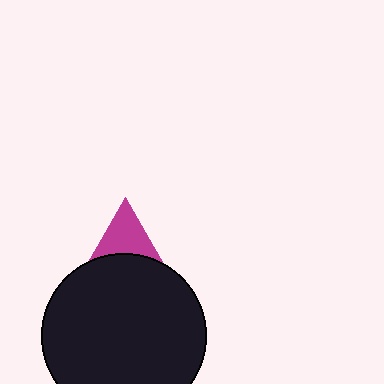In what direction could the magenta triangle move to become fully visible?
The magenta triangle could move up. That would shift it out from behind the black circle entirely.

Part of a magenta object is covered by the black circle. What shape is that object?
It is a triangle.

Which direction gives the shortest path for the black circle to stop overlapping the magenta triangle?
Moving down gives the shortest separation.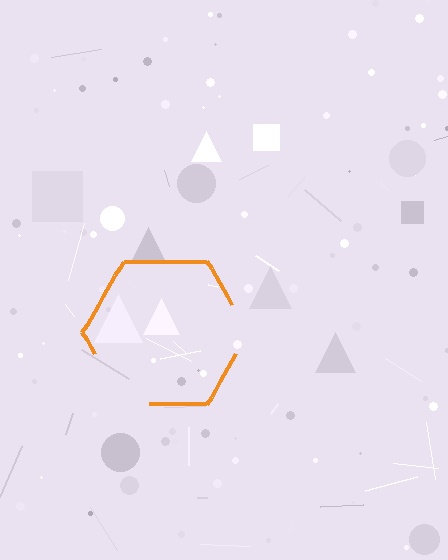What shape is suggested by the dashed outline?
The dashed outline suggests a hexagon.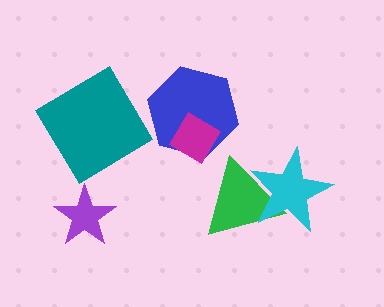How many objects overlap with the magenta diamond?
1 object overlaps with the magenta diamond.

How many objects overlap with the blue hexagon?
1 object overlaps with the blue hexagon.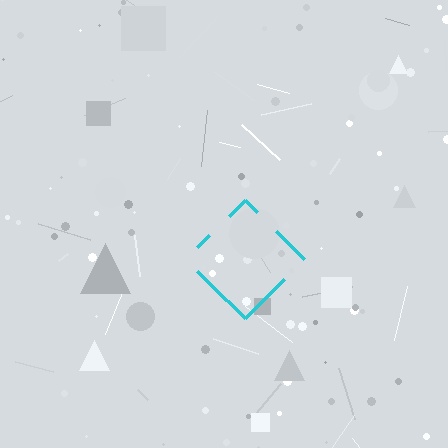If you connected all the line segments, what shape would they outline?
They would outline a diamond.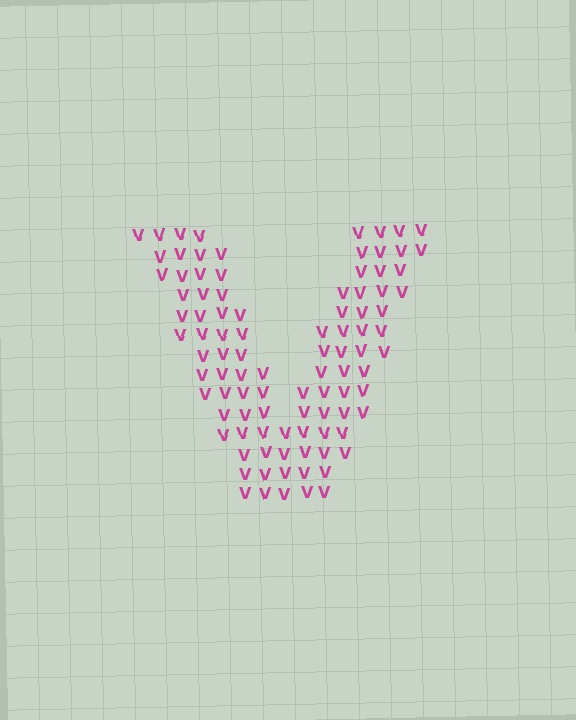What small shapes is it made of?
It is made of small letter V's.